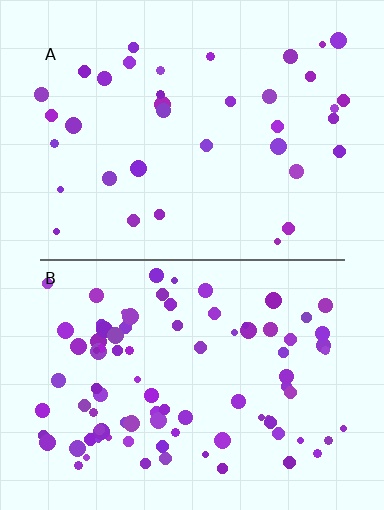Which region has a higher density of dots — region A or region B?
B (the bottom).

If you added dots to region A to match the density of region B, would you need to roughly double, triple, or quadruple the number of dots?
Approximately double.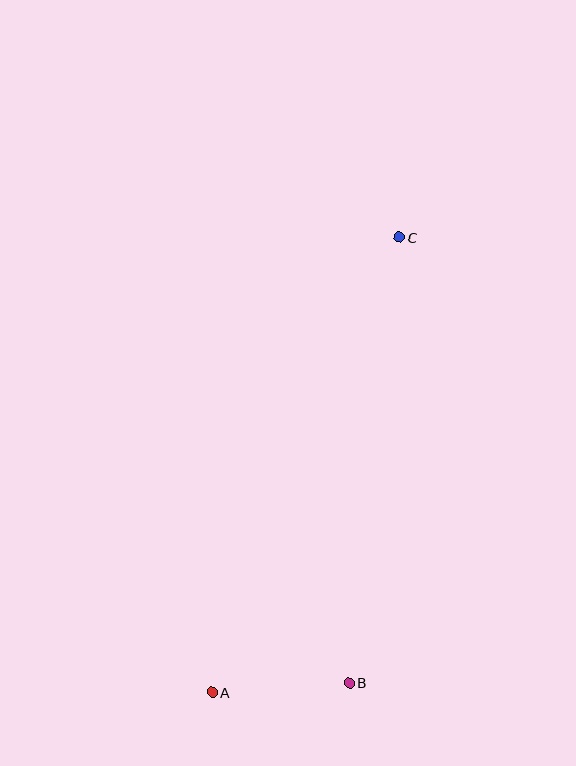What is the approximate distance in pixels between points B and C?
The distance between B and C is approximately 449 pixels.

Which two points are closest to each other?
Points A and B are closest to each other.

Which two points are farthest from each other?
Points A and C are farthest from each other.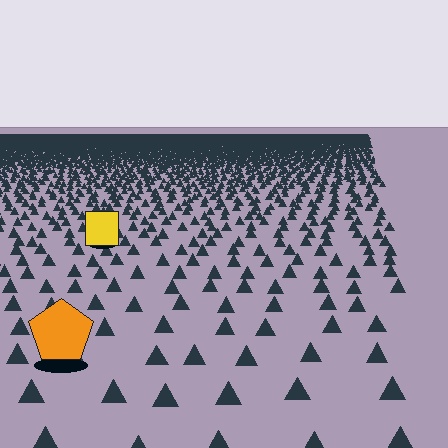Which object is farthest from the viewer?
The yellow square is farthest from the viewer. It appears smaller and the ground texture around it is denser.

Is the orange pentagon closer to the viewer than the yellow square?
Yes. The orange pentagon is closer — you can tell from the texture gradient: the ground texture is coarser near it.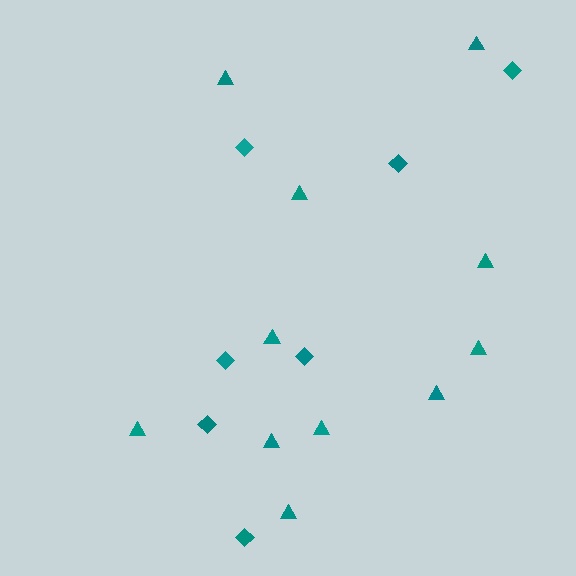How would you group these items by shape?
There are 2 groups: one group of diamonds (7) and one group of triangles (11).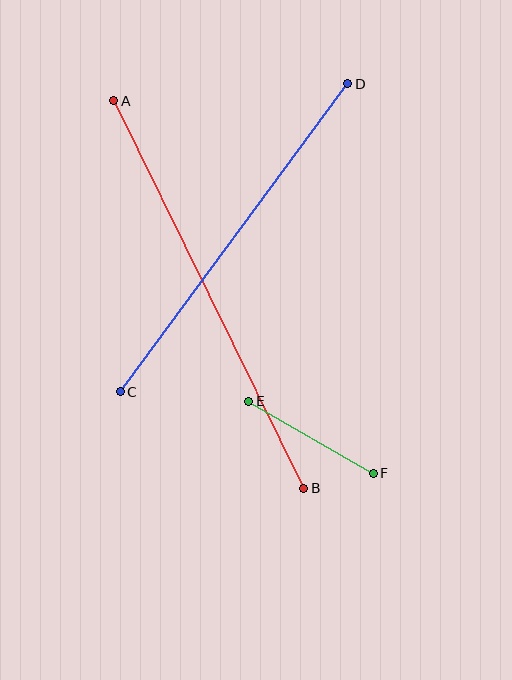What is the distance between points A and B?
The distance is approximately 432 pixels.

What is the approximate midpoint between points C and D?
The midpoint is at approximately (234, 238) pixels.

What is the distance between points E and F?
The distance is approximately 144 pixels.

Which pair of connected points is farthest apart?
Points A and B are farthest apart.